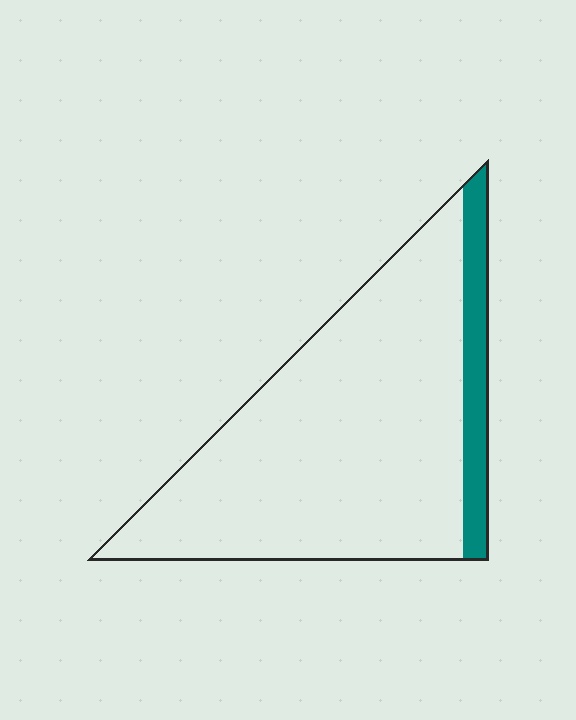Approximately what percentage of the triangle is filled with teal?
Approximately 15%.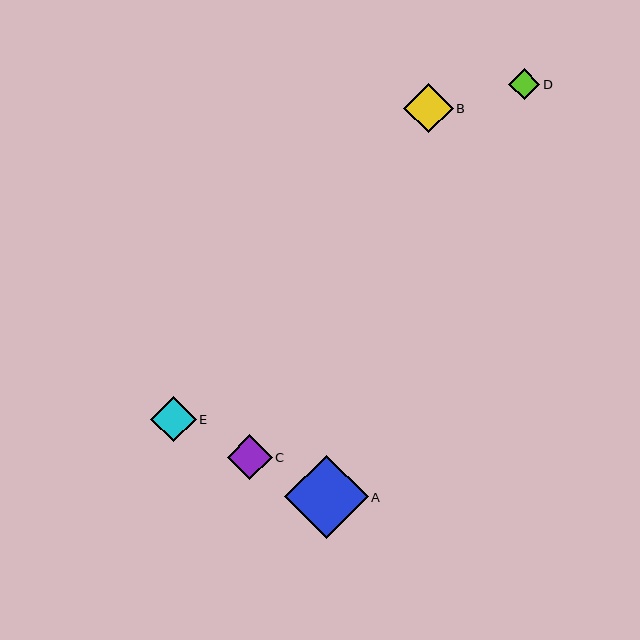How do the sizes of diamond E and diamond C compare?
Diamond E and diamond C are approximately the same size.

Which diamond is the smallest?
Diamond D is the smallest with a size of approximately 31 pixels.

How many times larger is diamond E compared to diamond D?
Diamond E is approximately 1.5 times the size of diamond D.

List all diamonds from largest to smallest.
From largest to smallest: A, B, E, C, D.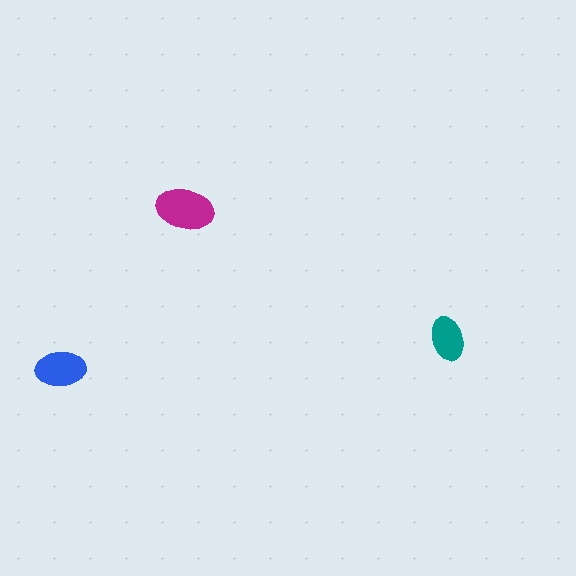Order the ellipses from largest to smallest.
the magenta one, the blue one, the teal one.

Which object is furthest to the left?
The blue ellipse is leftmost.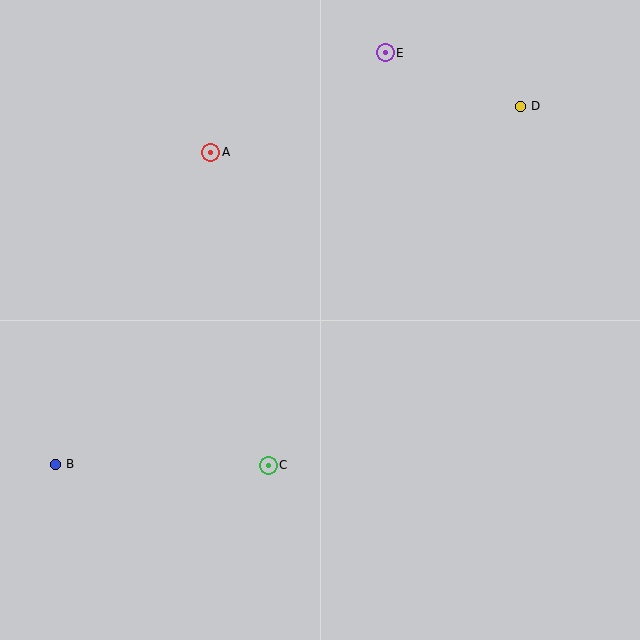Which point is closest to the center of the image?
Point C at (268, 465) is closest to the center.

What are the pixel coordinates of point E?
Point E is at (385, 53).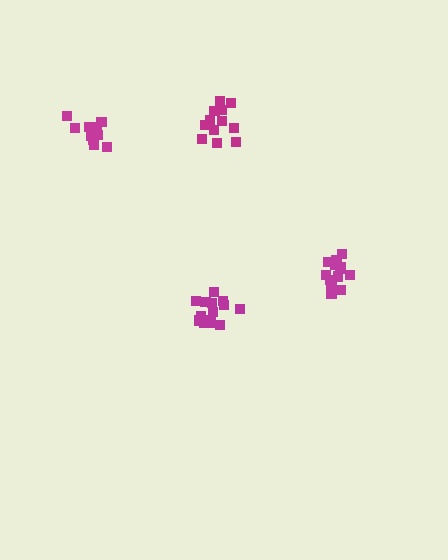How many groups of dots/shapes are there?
There are 4 groups.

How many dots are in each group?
Group 1: 14 dots, Group 2: 13 dots, Group 3: 15 dots, Group 4: 13 dots (55 total).